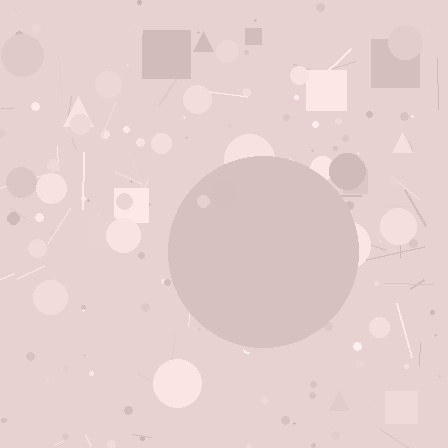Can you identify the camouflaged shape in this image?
The camouflaged shape is a circle.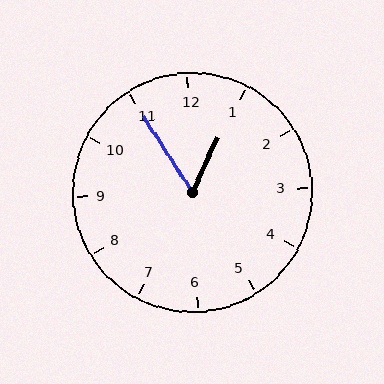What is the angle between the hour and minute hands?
Approximately 58 degrees.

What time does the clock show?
12:55.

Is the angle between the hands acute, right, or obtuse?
It is acute.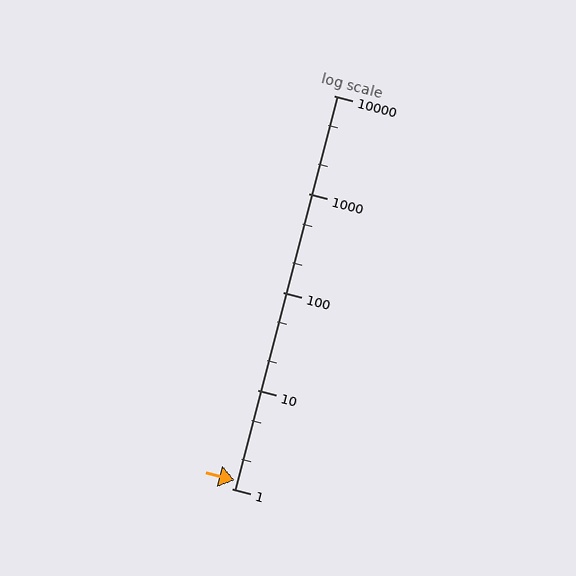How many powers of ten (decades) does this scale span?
The scale spans 4 decades, from 1 to 10000.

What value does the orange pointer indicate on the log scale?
The pointer indicates approximately 1.2.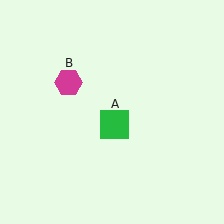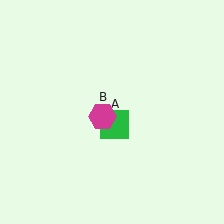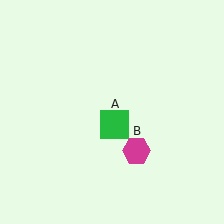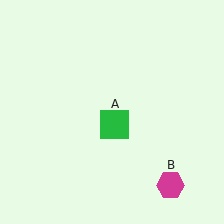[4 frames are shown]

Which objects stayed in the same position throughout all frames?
Green square (object A) remained stationary.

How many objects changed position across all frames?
1 object changed position: magenta hexagon (object B).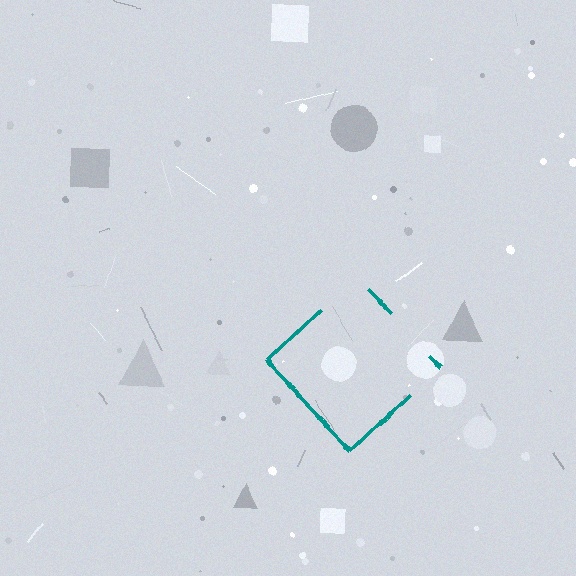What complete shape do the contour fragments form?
The contour fragments form a diamond.